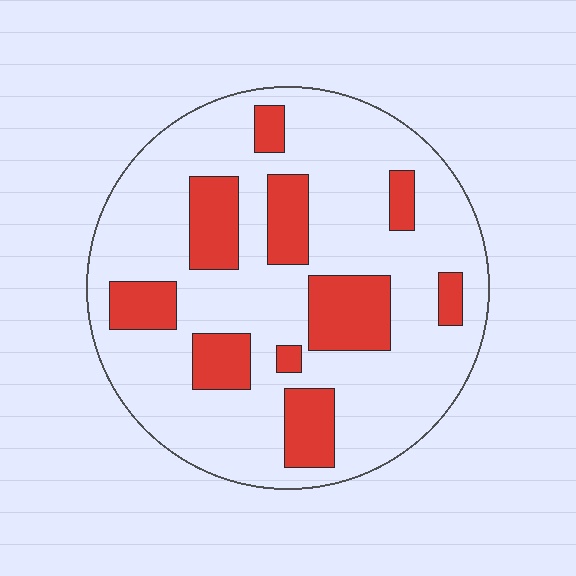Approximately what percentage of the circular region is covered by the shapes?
Approximately 25%.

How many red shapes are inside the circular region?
10.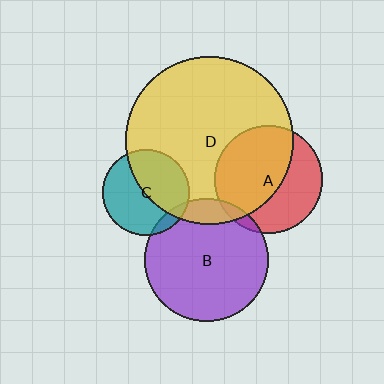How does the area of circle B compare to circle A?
Approximately 1.3 times.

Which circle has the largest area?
Circle D (yellow).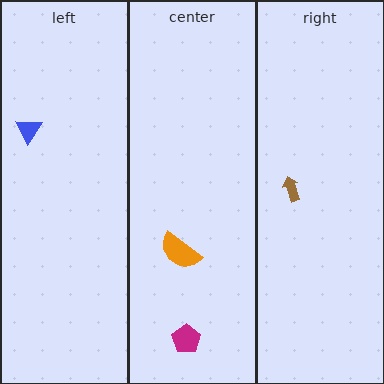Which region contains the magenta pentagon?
The center region.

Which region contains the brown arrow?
The right region.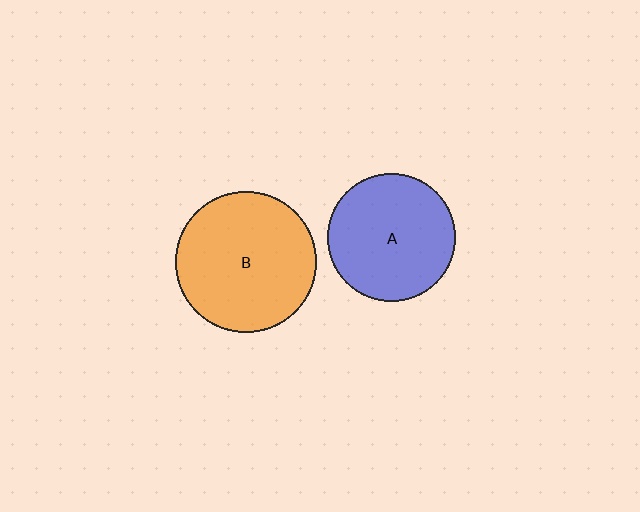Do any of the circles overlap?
No, none of the circles overlap.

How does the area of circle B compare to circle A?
Approximately 1.2 times.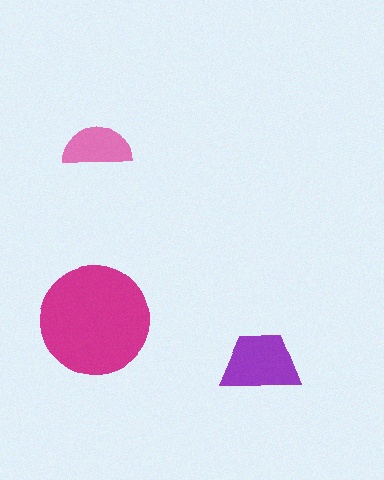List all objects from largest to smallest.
The magenta circle, the purple trapezoid, the pink semicircle.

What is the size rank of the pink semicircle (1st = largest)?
3rd.